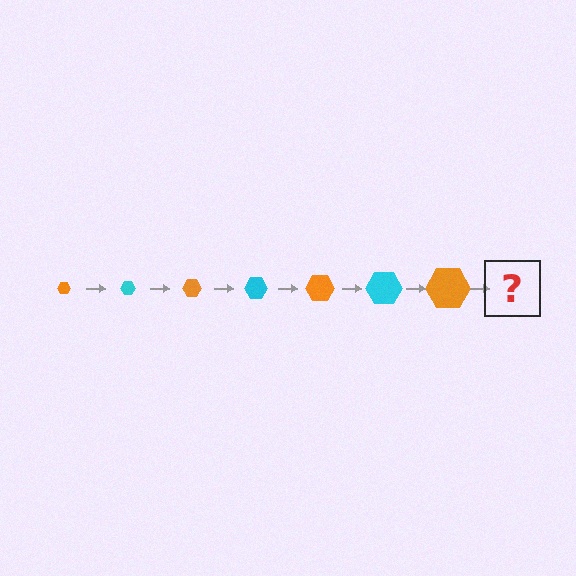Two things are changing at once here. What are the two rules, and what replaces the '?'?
The two rules are that the hexagon grows larger each step and the color cycles through orange and cyan. The '?' should be a cyan hexagon, larger than the previous one.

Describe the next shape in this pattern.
It should be a cyan hexagon, larger than the previous one.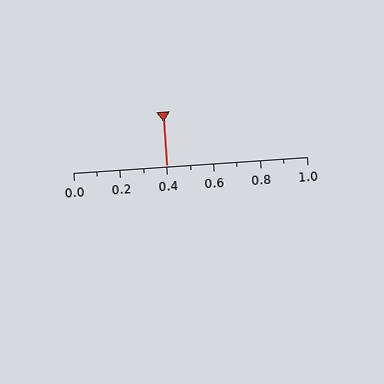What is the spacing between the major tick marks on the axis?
The major ticks are spaced 0.2 apart.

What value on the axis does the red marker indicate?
The marker indicates approximately 0.4.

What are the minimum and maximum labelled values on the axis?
The axis runs from 0.0 to 1.0.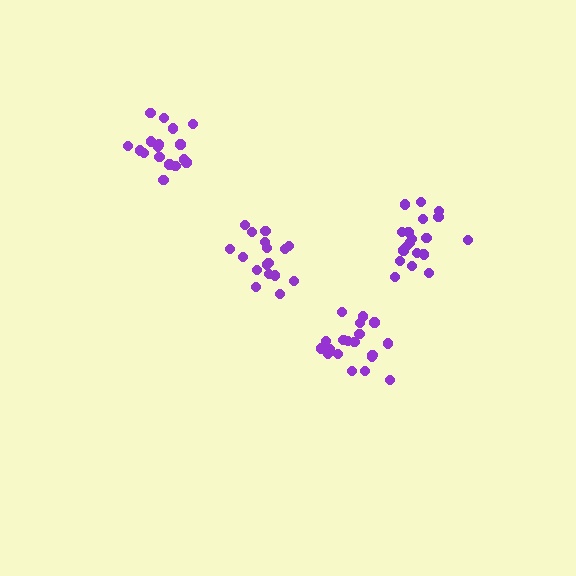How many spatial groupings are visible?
There are 4 spatial groupings.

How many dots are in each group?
Group 1: 17 dots, Group 2: 20 dots, Group 3: 17 dots, Group 4: 19 dots (73 total).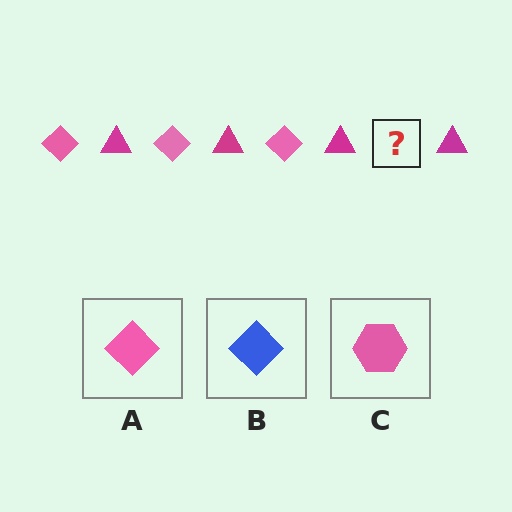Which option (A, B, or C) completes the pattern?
A.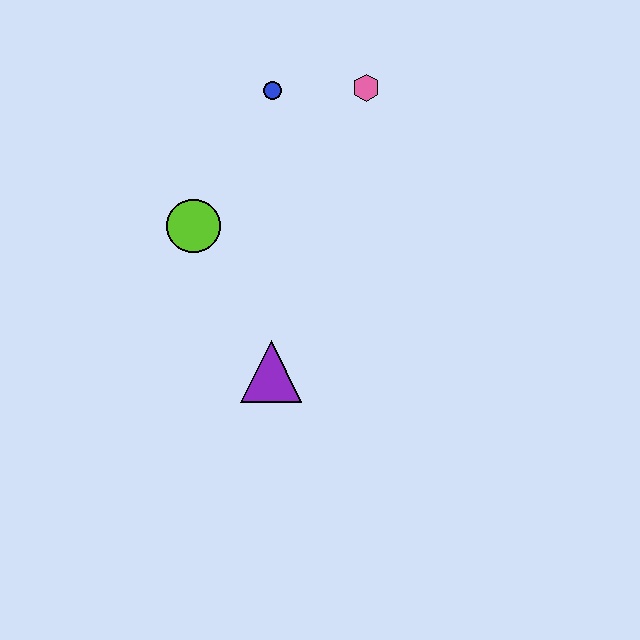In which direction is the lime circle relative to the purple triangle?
The lime circle is above the purple triangle.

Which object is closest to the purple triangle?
The lime circle is closest to the purple triangle.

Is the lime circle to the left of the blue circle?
Yes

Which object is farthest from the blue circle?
The purple triangle is farthest from the blue circle.